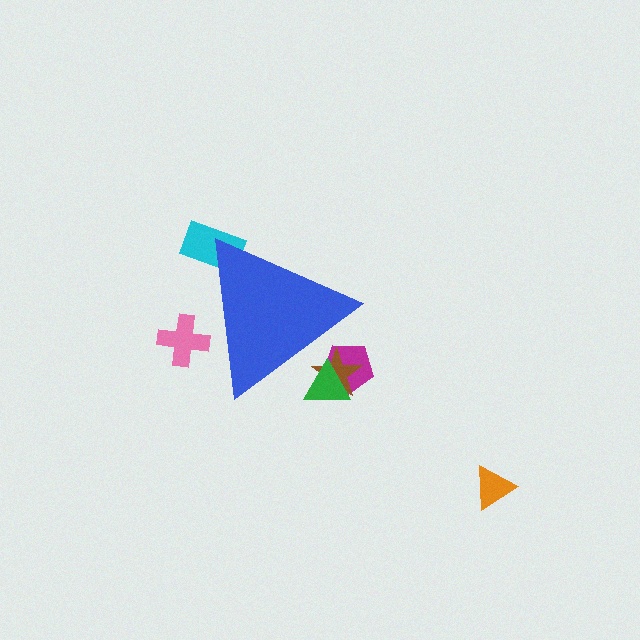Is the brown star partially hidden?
Yes, the brown star is partially hidden behind the blue triangle.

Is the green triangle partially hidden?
Yes, the green triangle is partially hidden behind the blue triangle.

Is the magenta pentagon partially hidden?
Yes, the magenta pentagon is partially hidden behind the blue triangle.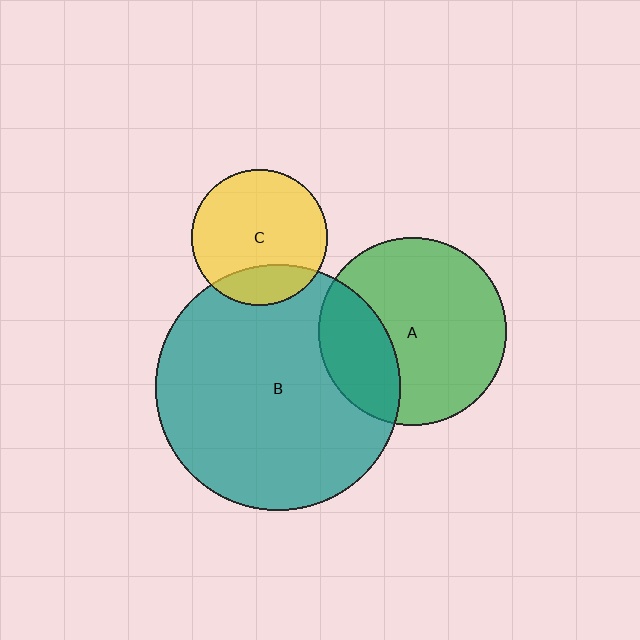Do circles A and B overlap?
Yes.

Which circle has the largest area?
Circle B (teal).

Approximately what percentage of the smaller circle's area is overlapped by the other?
Approximately 30%.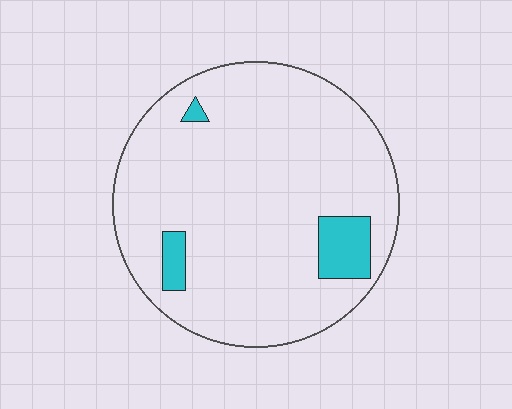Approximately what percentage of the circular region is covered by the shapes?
Approximately 10%.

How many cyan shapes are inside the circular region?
3.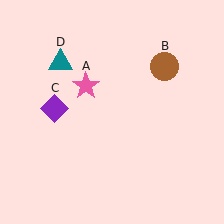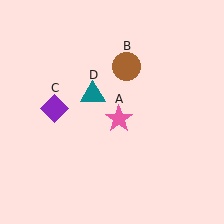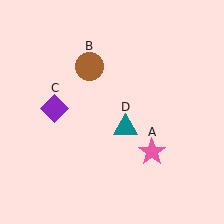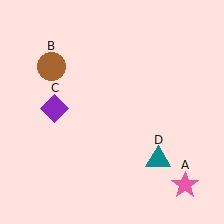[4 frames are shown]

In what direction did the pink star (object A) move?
The pink star (object A) moved down and to the right.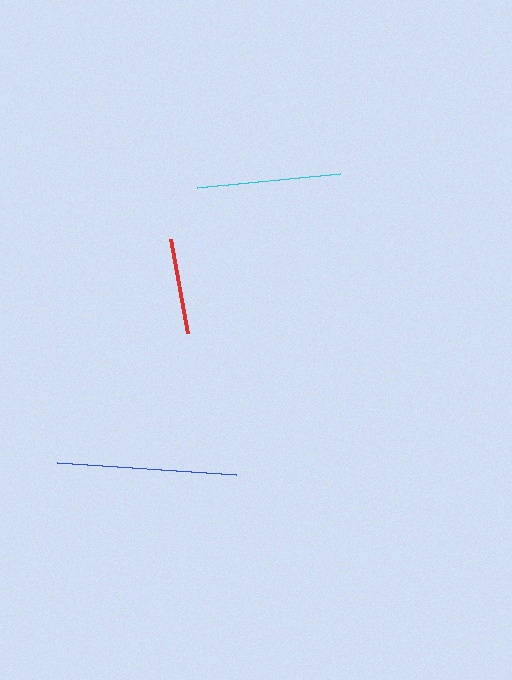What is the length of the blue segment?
The blue segment is approximately 179 pixels long.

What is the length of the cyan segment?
The cyan segment is approximately 144 pixels long.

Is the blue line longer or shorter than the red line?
The blue line is longer than the red line.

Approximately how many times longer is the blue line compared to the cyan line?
The blue line is approximately 1.2 times the length of the cyan line.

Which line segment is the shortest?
The red line is the shortest at approximately 95 pixels.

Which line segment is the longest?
The blue line is the longest at approximately 179 pixels.